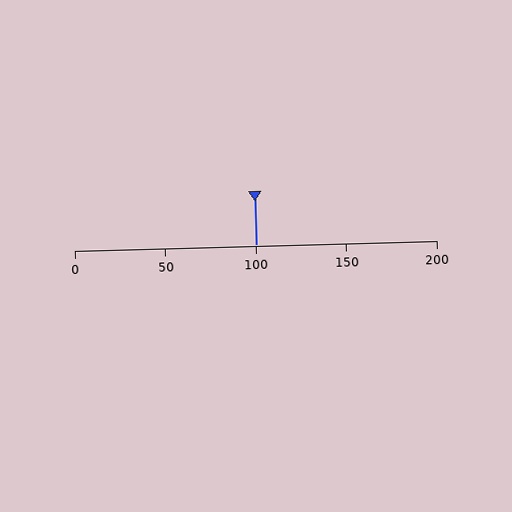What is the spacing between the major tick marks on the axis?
The major ticks are spaced 50 apart.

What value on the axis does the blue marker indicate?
The marker indicates approximately 100.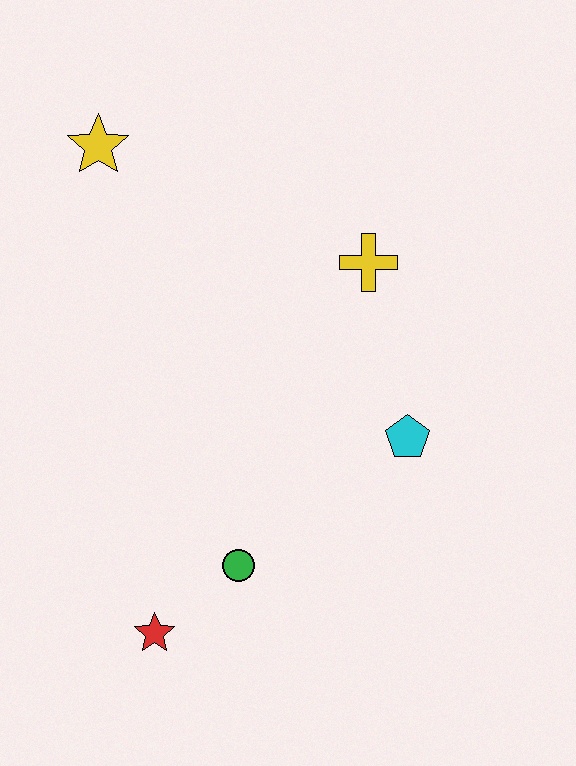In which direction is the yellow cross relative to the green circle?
The yellow cross is above the green circle.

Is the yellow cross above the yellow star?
No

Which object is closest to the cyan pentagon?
The yellow cross is closest to the cyan pentagon.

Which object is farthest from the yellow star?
The red star is farthest from the yellow star.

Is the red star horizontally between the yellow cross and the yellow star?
Yes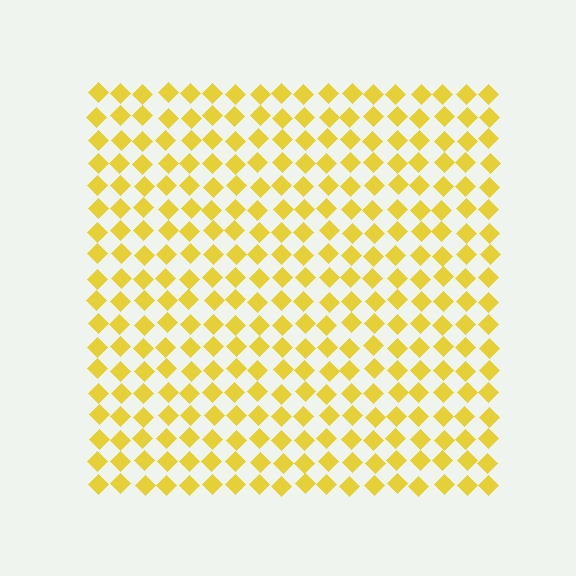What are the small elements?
The small elements are diamonds.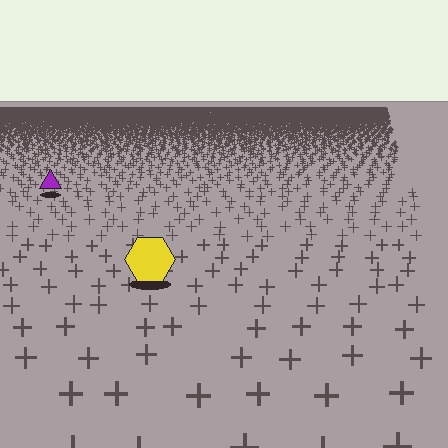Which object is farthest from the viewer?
The purple triangle is farthest from the viewer. It appears smaller and the ground texture around it is denser.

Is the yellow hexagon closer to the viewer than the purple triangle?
Yes. The yellow hexagon is closer — you can tell from the texture gradient: the ground texture is coarser near it.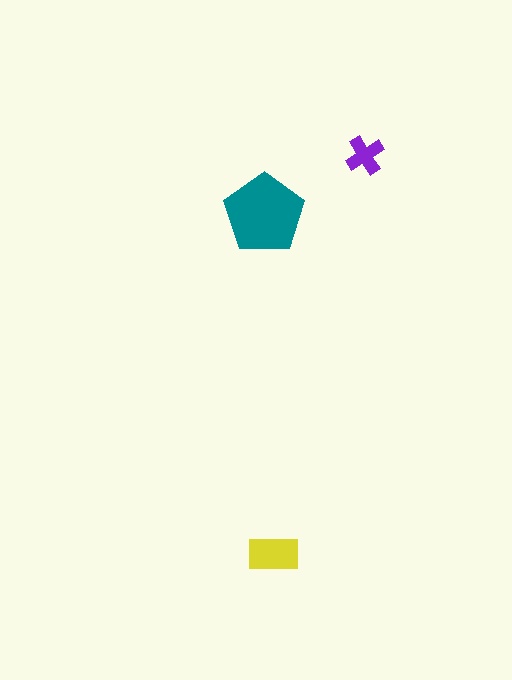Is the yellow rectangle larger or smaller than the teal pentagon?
Smaller.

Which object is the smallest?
The purple cross.